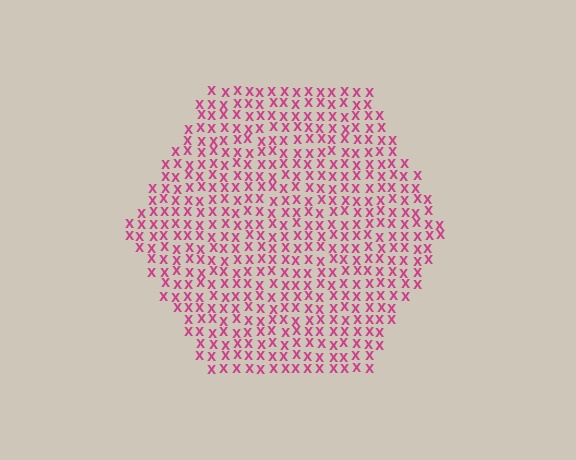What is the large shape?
The large shape is a hexagon.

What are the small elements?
The small elements are letter X's.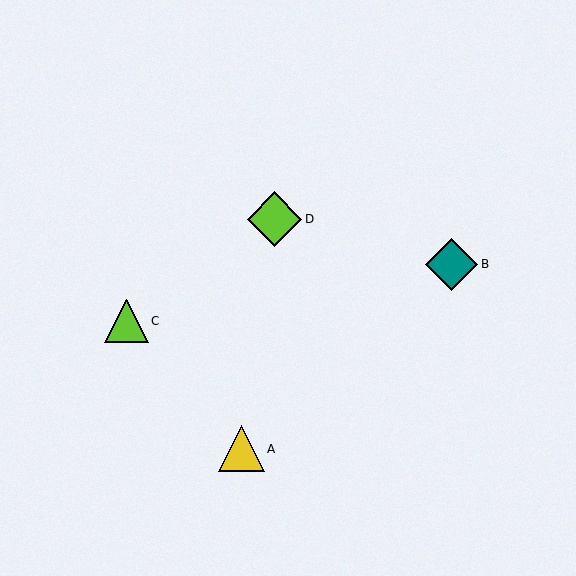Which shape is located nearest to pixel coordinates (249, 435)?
The yellow triangle (labeled A) at (241, 449) is nearest to that location.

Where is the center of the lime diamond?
The center of the lime diamond is at (275, 219).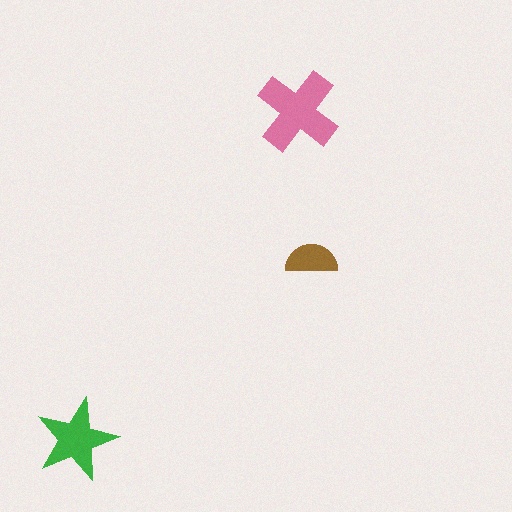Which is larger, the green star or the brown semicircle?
The green star.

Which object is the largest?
The pink cross.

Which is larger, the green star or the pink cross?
The pink cross.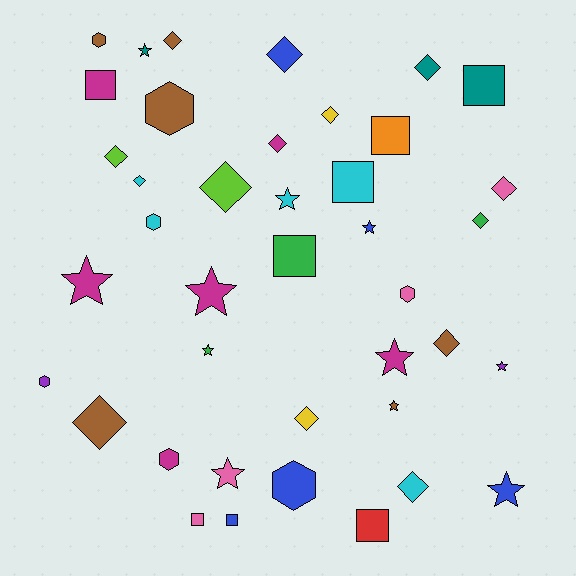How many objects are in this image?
There are 40 objects.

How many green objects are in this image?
There are 3 green objects.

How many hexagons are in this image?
There are 7 hexagons.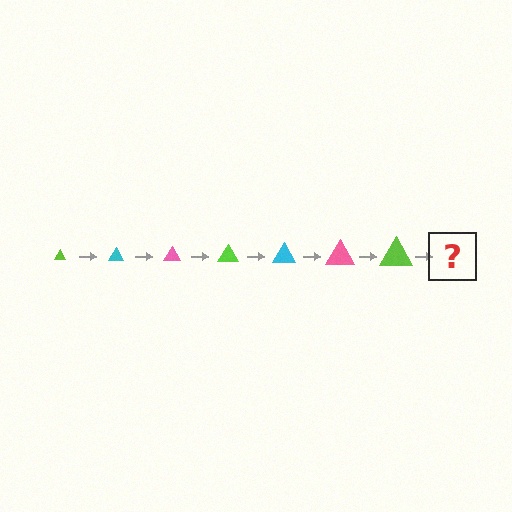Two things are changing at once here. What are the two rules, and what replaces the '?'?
The two rules are that the triangle grows larger each step and the color cycles through lime, cyan, and pink. The '?' should be a cyan triangle, larger than the previous one.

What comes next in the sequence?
The next element should be a cyan triangle, larger than the previous one.